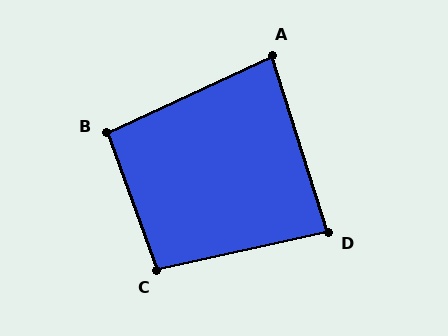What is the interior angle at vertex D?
Approximately 85 degrees (acute).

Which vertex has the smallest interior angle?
A, at approximately 82 degrees.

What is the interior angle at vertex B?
Approximately 95 degrees (obtuse).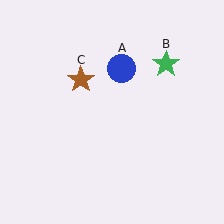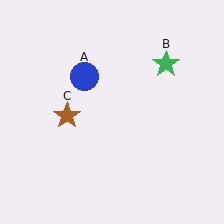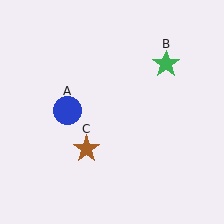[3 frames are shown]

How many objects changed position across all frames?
2 objects changed position: blue circle (object A), brown star (object C).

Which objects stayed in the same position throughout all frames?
Green star (object B) remained stationary.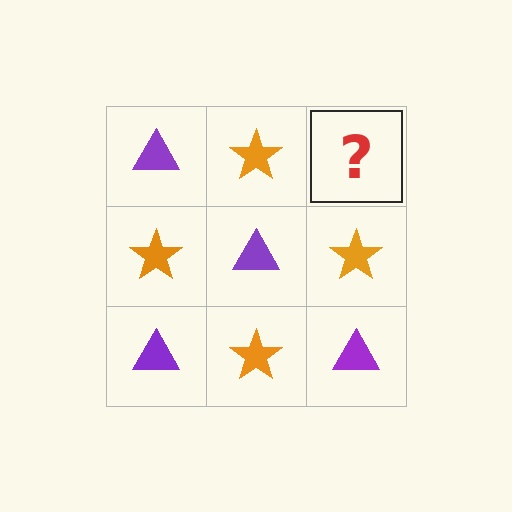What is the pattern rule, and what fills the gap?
The rule is that it alternates purple triangle and orange star in a checkerboard pattern. The gap should be filled with a purple triangle.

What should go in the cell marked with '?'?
The missing cell should contain a purple triangle.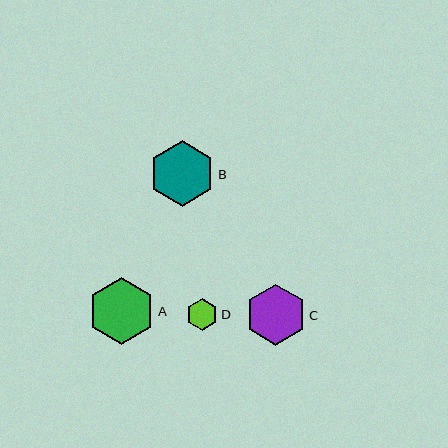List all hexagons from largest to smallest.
From largest to smallest: A, B, C, D.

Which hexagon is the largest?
Hexagon A is the largest with a size of approximately 67 pixels.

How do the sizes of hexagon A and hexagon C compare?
Hexagon A and hexagon C are approximately the same size.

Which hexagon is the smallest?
Hexagon D is the smallest with a size of approximately 32 pixels.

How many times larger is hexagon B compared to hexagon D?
Hexagon B is approximately 2.0 times the size of hexagon D.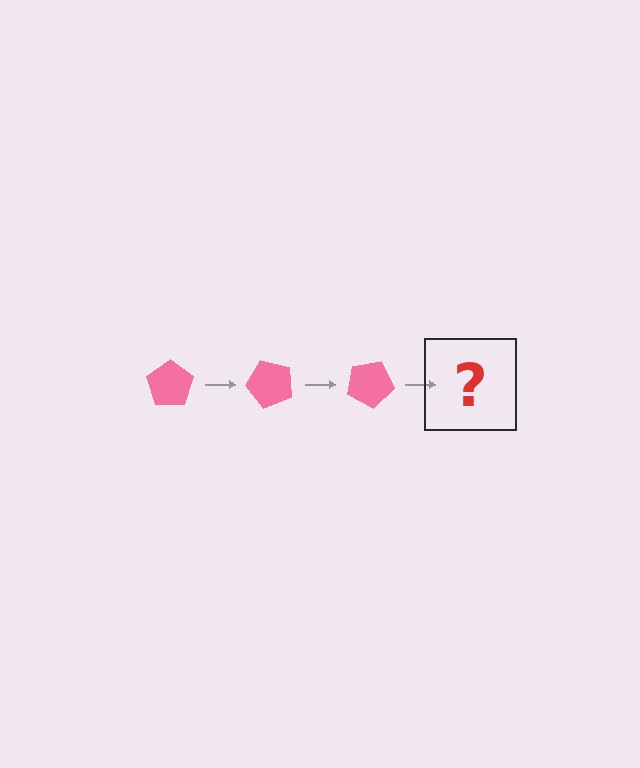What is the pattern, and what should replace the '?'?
The pattern is that the pentagon rotates 50 degrees each step. The '?' should be a pink pentagon rotated 150 degrees.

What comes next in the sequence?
The next element should be a pink pentagon rotated 150 degrees.